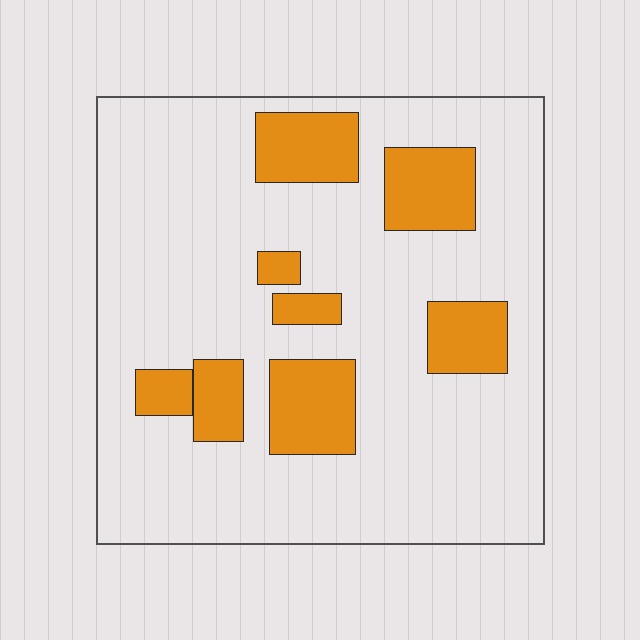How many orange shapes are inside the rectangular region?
8.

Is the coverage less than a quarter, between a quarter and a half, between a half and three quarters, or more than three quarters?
Less than a quarter.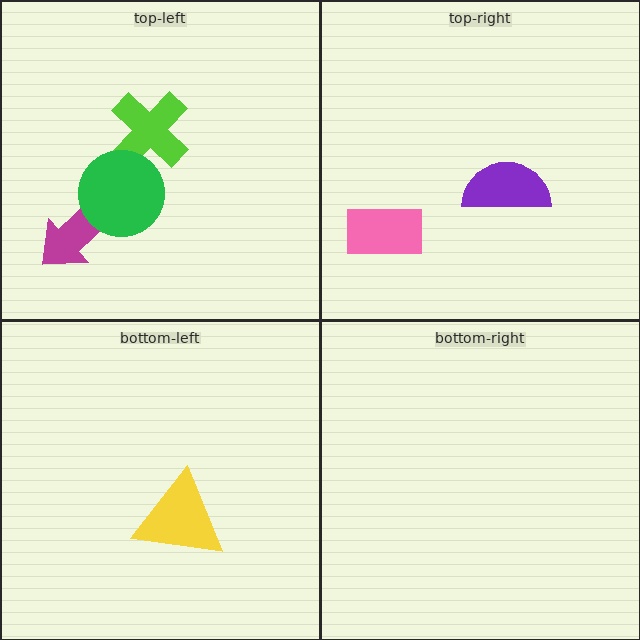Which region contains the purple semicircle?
The top-right region.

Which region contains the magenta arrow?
The top-left region.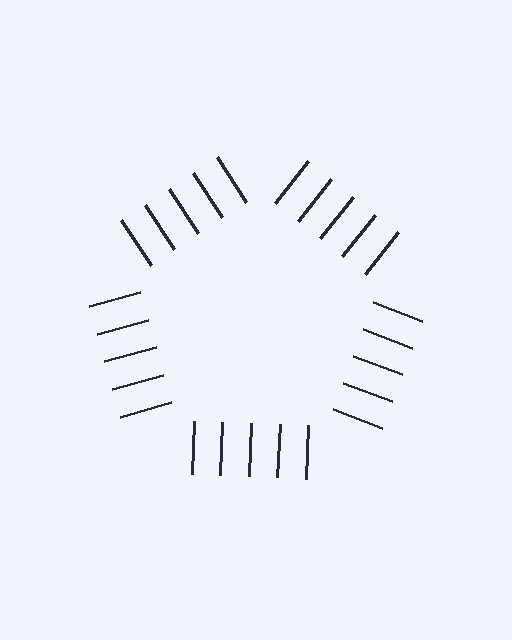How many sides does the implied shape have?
5 sides — the line-ends trace a pentagon.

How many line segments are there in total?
25 — 5 along each of the 5 edges.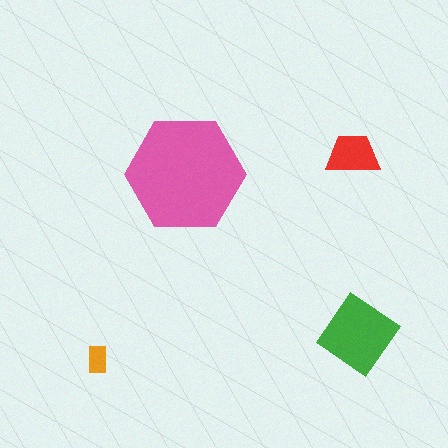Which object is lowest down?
The orange rectangle is bottommost.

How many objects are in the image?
There are 4 objects in the image.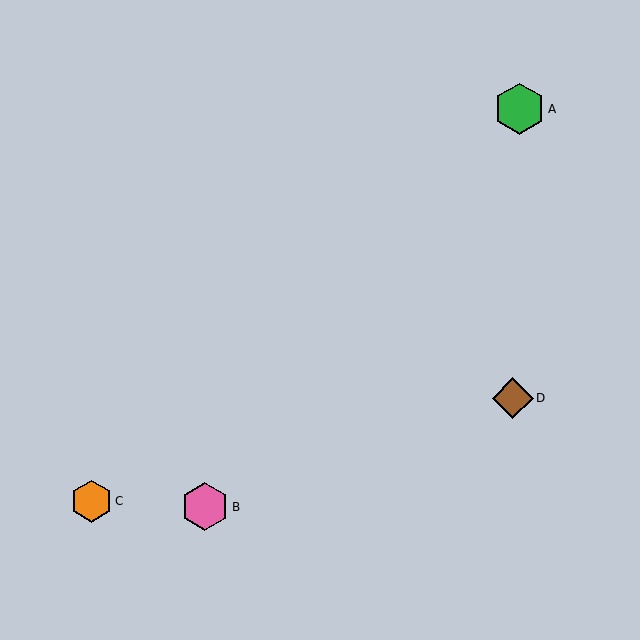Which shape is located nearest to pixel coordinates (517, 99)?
The green hexagon (labeled A) at (520, 109) is nearest to that location.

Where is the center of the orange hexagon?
The center of the orange hexagon is at (91, 501).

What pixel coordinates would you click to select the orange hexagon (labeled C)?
Click at (91, 501) to select the orange hexagon C.